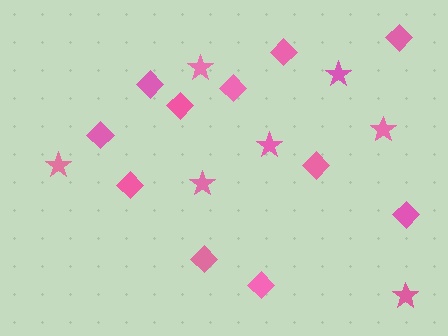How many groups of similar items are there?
There are 2 groups: one group of stars (7) and one group of diamonds (11).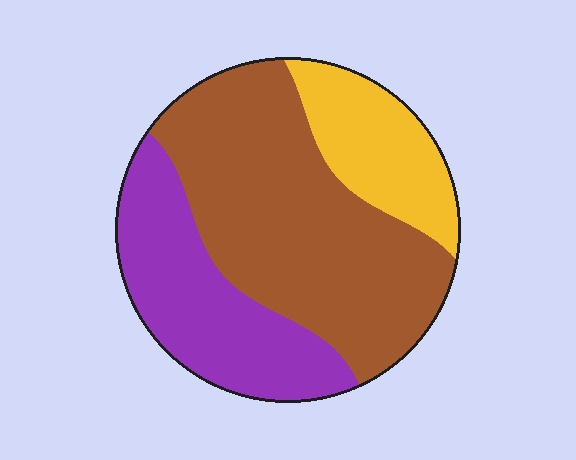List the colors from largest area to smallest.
From largest to smallest: brown, purple, yellow.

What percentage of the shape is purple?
Purple covers roughly 30% of the shape.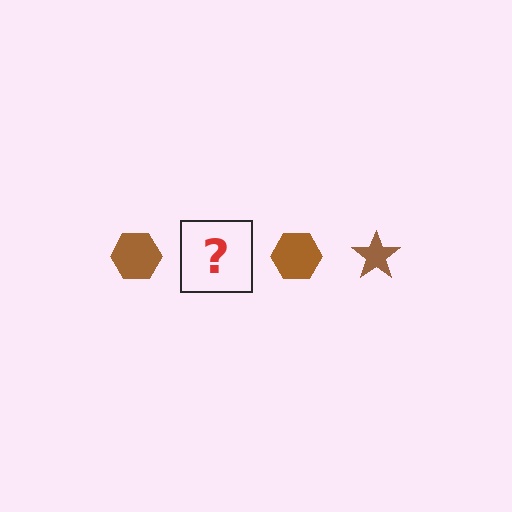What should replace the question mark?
The question mark should be replaced with a brown star.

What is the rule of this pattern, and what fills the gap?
The rule is that the pattern cycles through hexagon, star shapes in brown. The gap should be filled with a brown star.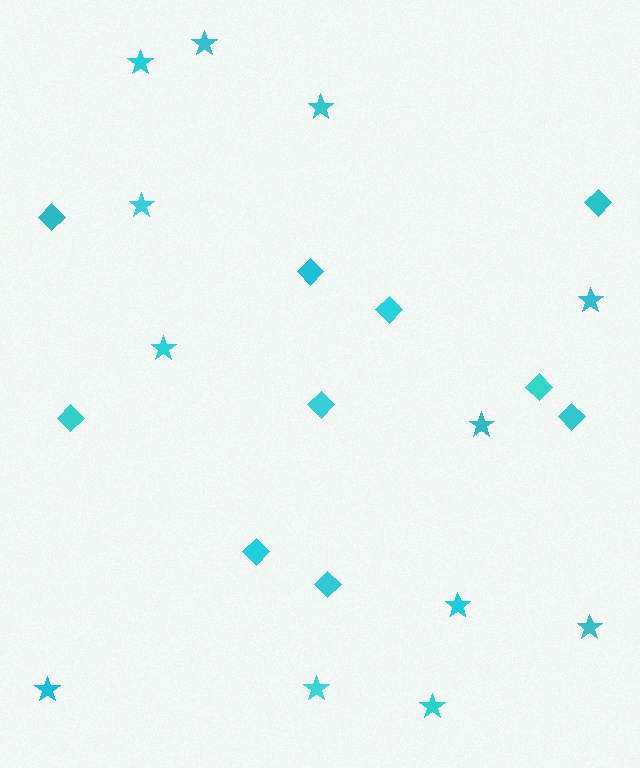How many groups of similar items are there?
There are 2 groups: one group of diamonds (10) and one group of stars (12).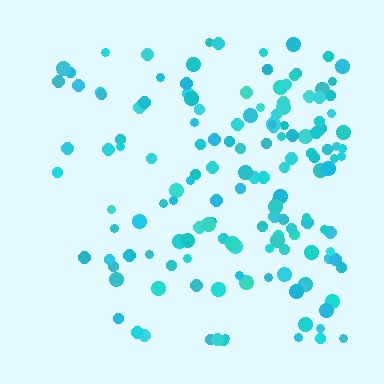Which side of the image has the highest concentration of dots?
The right.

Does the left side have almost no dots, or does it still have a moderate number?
Still a moderate number, just noticeably fewer than the right.